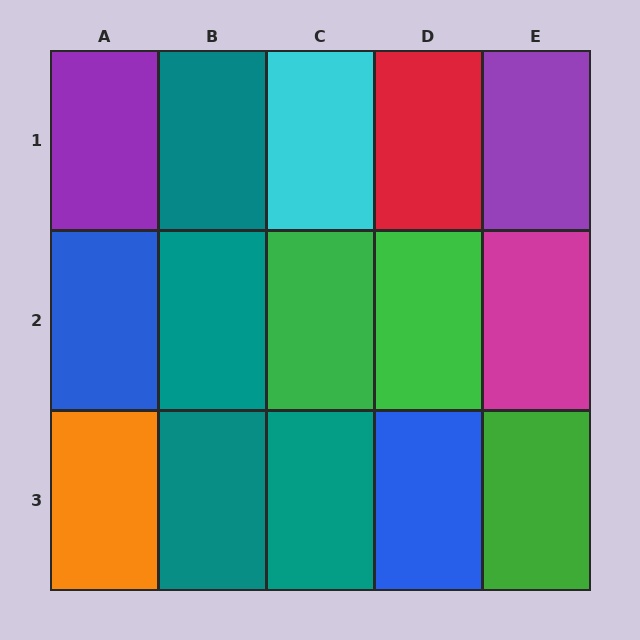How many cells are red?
1 cell is red.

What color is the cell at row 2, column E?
Magenta.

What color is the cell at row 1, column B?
Teal.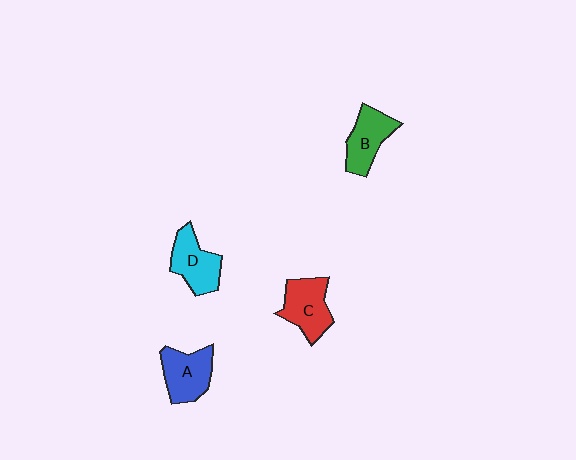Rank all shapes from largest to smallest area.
From largest to smallest: C (red), A (blue), D (cyan), B (green).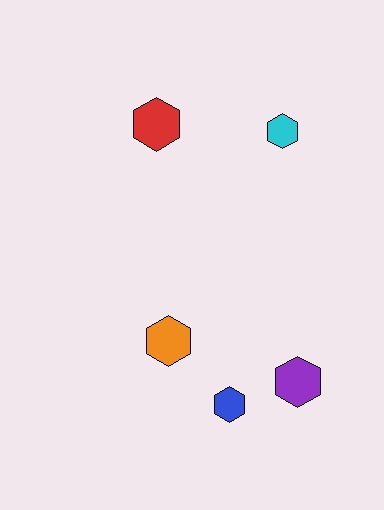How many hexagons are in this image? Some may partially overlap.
There are 5 hexagons.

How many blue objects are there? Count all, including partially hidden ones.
There is 1 blue object.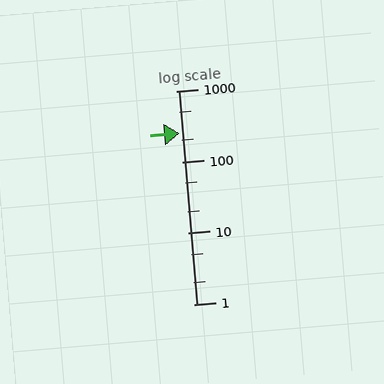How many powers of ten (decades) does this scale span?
The scale spans 3 decades, from 1 to 1000.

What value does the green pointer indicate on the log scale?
The pointer indicates approximately 250.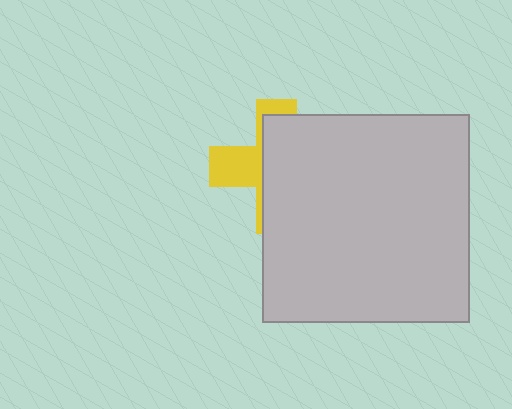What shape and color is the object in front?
The object in front is a light gray square.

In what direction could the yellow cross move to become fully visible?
The yellow cross could move left. That would shift it out from behind the light gray square entirely.